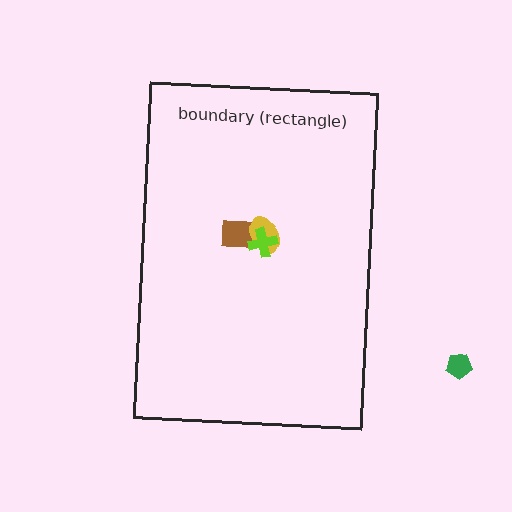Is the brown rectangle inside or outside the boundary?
Inside.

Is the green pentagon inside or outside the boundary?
Outside.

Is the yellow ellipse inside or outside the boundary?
Inside.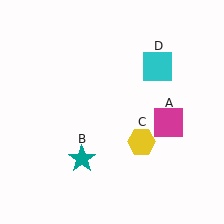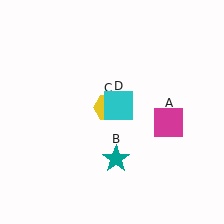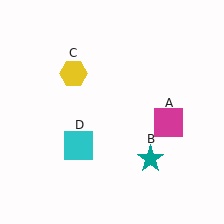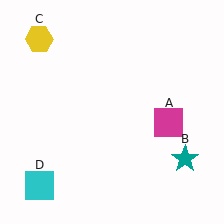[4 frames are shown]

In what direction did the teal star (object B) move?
The teal star (object B) moved right.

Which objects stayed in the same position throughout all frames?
Magenta square (object A) remained stationary.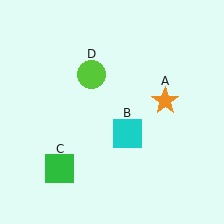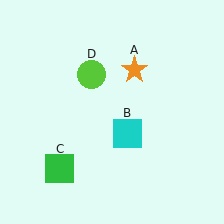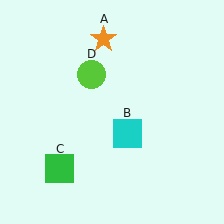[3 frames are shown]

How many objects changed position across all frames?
1 object changed position: orange star (object A).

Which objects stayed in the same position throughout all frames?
Cyan square (object B) and green square (object C) and lime circle (object D) remained stationary.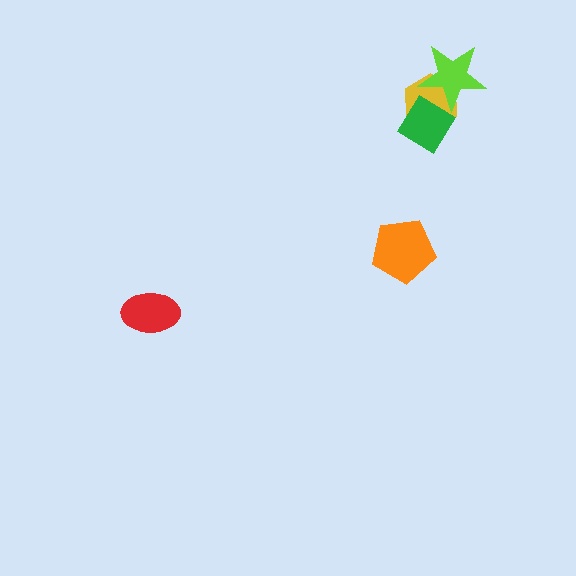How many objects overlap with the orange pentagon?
0 objects overlap with the orange pentagon.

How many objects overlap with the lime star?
2 objects overlap with the lime star.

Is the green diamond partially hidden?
No, no other shape covers it.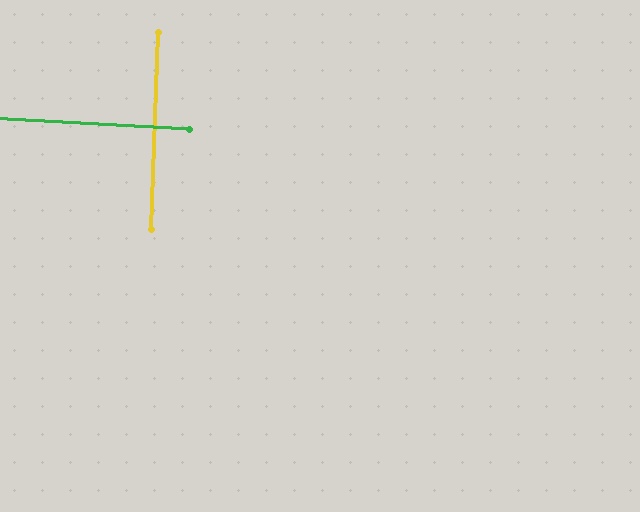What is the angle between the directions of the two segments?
Approximately 89 degrees.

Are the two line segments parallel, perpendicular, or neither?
Perpendicular — they meet at approximately 89°.